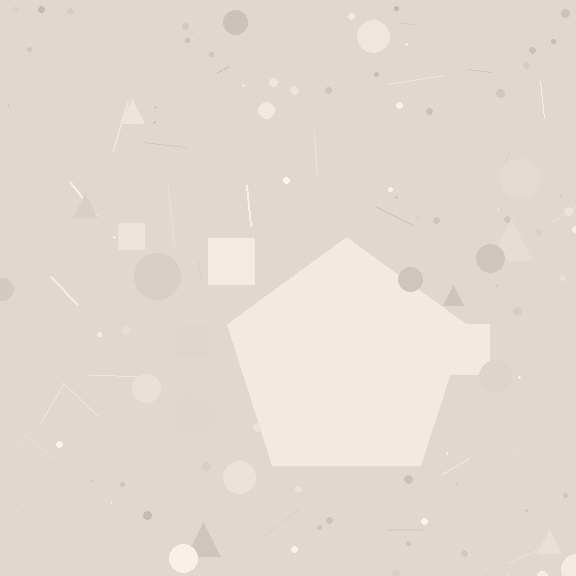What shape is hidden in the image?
A pentagon is hidden in the image.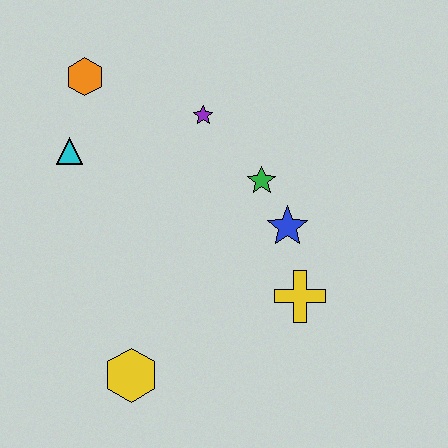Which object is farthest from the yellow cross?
The orange hexagon is farthest from the yellow cross.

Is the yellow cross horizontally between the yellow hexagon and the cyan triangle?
No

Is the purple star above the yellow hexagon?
Yes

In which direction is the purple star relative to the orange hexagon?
The purple star is to the right of the orange hexagon.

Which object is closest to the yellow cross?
The blue star is closest to the yellow cross.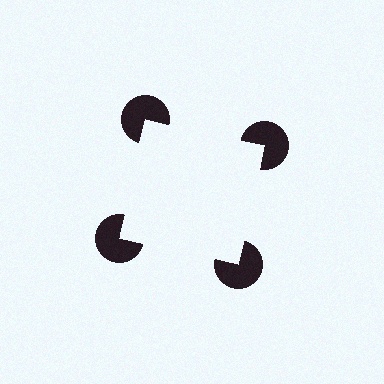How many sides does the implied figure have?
4 sides.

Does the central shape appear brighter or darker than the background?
It typically appears slightly brighter than the background, even though no actual brightness change is drawn.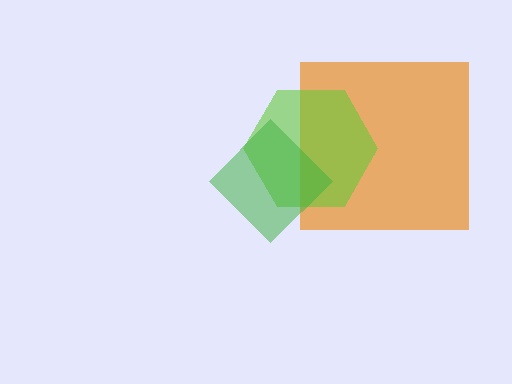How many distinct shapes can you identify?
There are 3 distinct shapes: an orange square, a lime hexagon, a green diamond.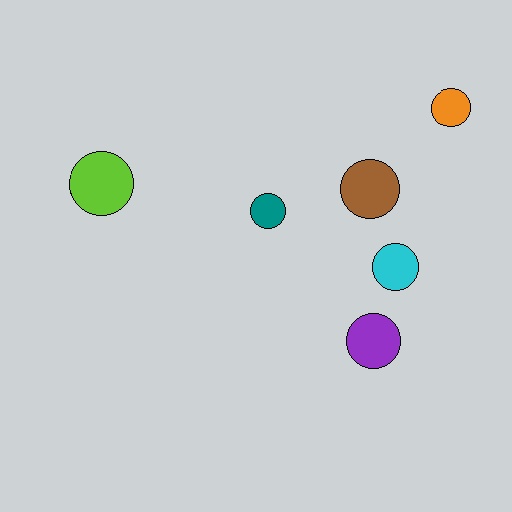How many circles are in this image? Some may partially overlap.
There are 6 circles.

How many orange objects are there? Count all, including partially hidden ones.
There is 1 orange object.